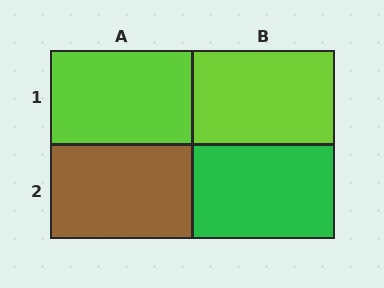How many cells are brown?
1 cell is brown.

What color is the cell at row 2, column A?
Brown.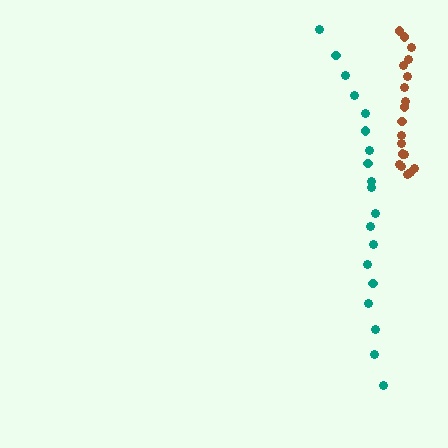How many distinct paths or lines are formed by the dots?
There are 2 distinct paths.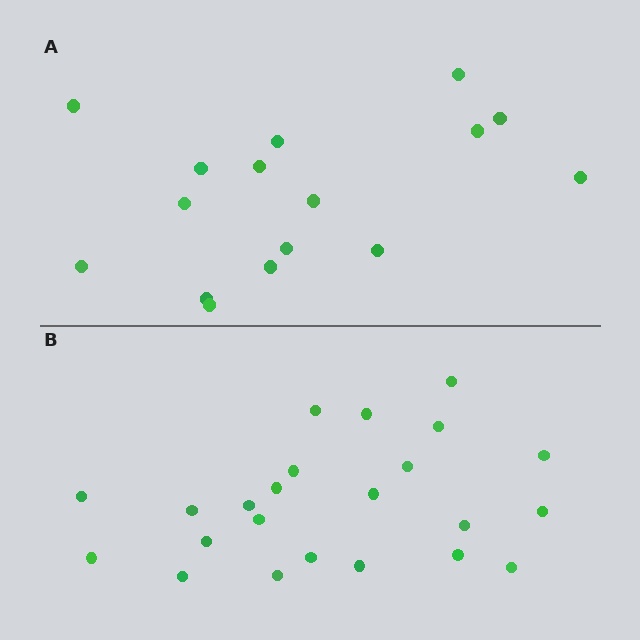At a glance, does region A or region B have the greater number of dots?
Region B (the bottom region) has more dots.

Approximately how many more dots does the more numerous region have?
Region B has roughly 8 or so more dots than region A.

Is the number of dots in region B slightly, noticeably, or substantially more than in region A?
Region B has noticeably more, but not dramatically so. The ratio is roughly 1.4 to 1.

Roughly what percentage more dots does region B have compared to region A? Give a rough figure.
About 45% more.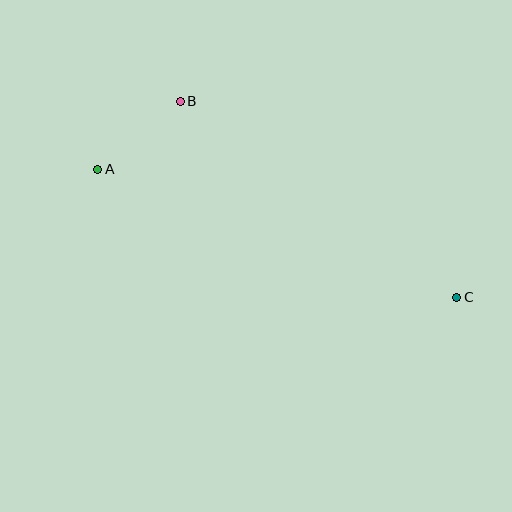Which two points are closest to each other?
Points A and B are closest to each other.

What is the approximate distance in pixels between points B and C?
The distance between B and C is approximately 339 pixels.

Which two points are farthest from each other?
Points A and C are farthest from each other.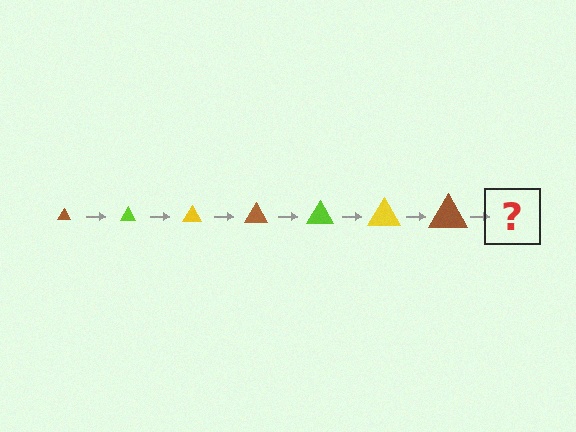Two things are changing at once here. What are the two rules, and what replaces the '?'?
The two rules are that the triangle grows larger each step and the color cycles through brown, lime, and yellow. The '?' should be a lime triangle, larger than the previous one.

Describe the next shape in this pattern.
It should be a lime triangle, larger than the previous one.